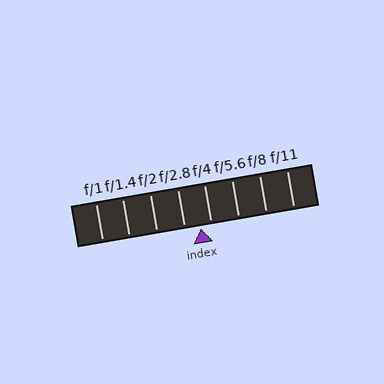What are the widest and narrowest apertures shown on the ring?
The widest aperture shown is f/1 and the narrowest is f/11.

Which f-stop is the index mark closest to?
The index mark is closest to f/4.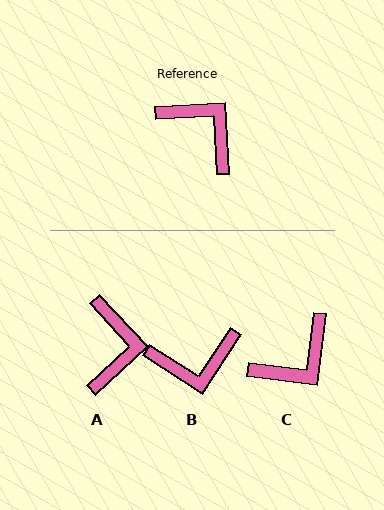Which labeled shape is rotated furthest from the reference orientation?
B, about 126 degrees away.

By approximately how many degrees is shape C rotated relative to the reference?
Approximately 100 degrees clockwise.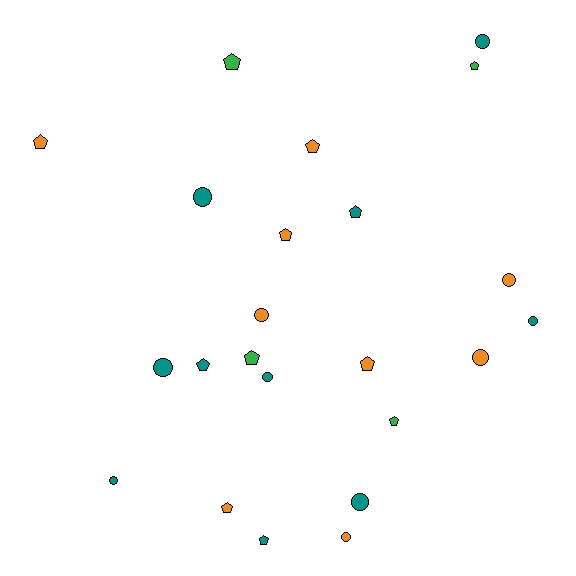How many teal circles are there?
There are 7 teal circles.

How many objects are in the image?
There are 23 objects.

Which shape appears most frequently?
Pentagon, with 12 objects.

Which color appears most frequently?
Teal, with 10 objects.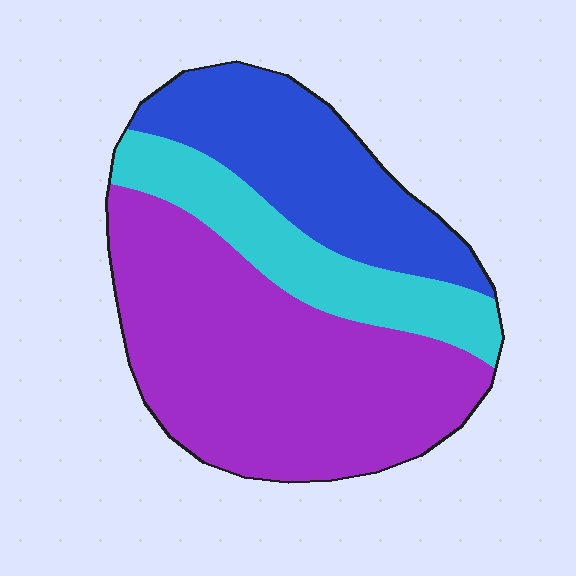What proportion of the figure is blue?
Blue covers about 25% of the figure.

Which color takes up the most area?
Purple, at roughly 50%.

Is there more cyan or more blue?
Blue.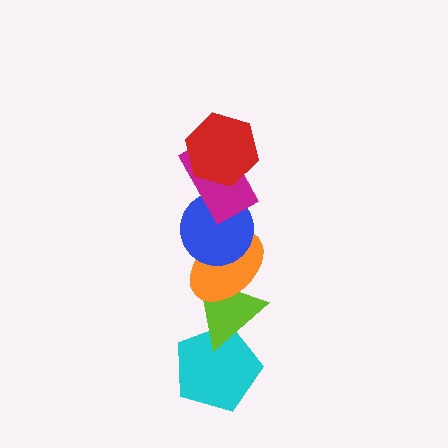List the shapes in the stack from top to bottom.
From top to bottom: the red hexagon, the magenta rectangle, the blue circle, the orange ellipse, the lime triangle, the cyan pentagon.